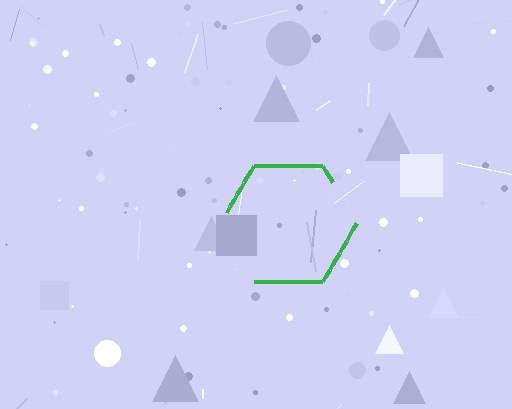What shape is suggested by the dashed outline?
The dashed outline suggests a hexagon.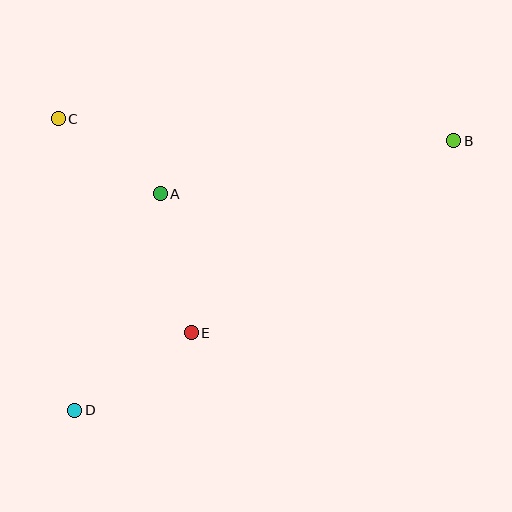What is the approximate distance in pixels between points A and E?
The distance between A and E is approximately 142 pixels.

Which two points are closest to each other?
Points A and C are closest to each other.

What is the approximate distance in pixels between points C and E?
The distance between C and E is approximately 252 pixels.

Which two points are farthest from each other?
Points B and D are farthest from each other.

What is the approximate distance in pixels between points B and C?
The distance between B and C is approximately 396 pixels.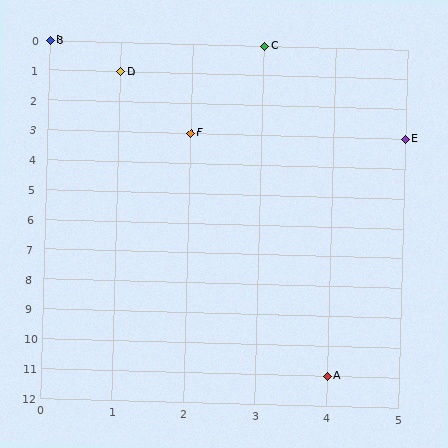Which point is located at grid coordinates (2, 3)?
Point F is at (2, 3).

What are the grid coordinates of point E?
Point E is at grid coordinates (5, 3).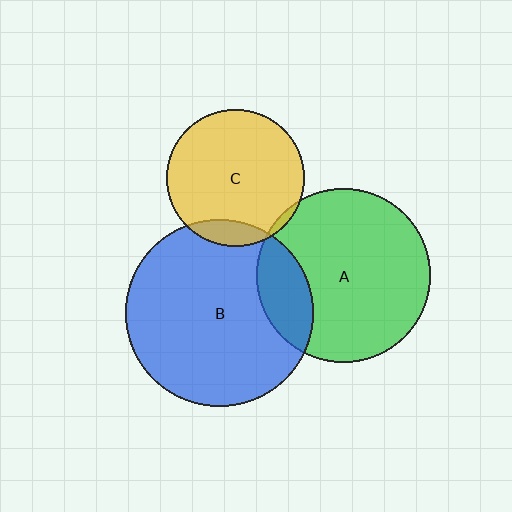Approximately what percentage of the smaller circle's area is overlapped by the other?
Approximately 20%.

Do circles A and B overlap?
Yes.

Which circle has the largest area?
Circle B (blue).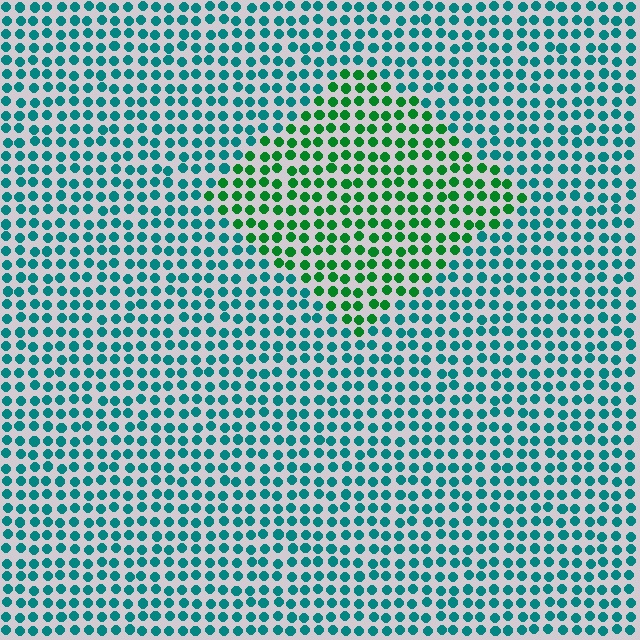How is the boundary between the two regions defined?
The boundary is defined purely by a slight shift in hue (about 44 degrees). Spacing, size, and orientation are identical on both sides.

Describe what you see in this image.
The image is filled with small teal elements in a uniform arrangement. A diamond-shaped region is visible where the elements are tinted to a slightly different hue, forming a subtle color boundary.